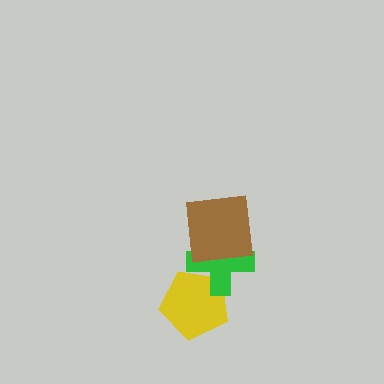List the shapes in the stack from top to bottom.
From top to bottom: the brown square, the green cross, the yellow pentagon.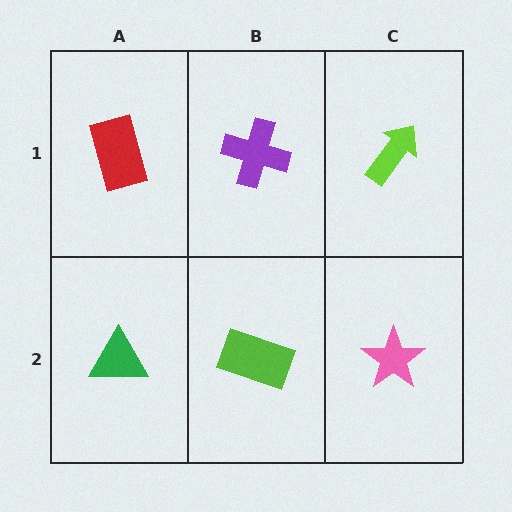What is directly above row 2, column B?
A purple cross.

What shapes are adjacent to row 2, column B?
A purple cross (row 1, column B), a green triangle (row 2, column A), a pink star (row 2, column C).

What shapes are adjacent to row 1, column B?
A lime rectangle (row 2, column B), a red rectangle (row 1, column A), a lime arrow (row 1, column C).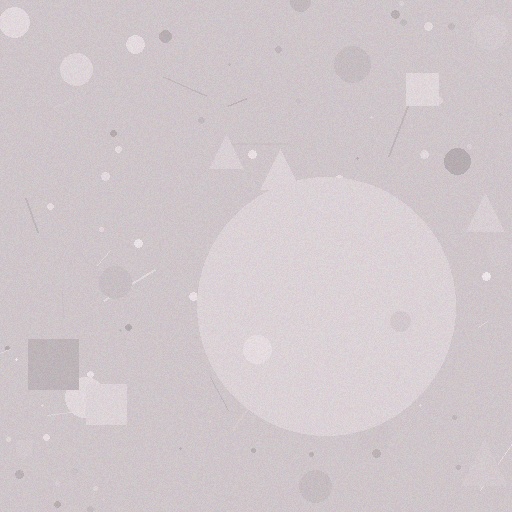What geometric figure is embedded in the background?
A circle is embedded in the background.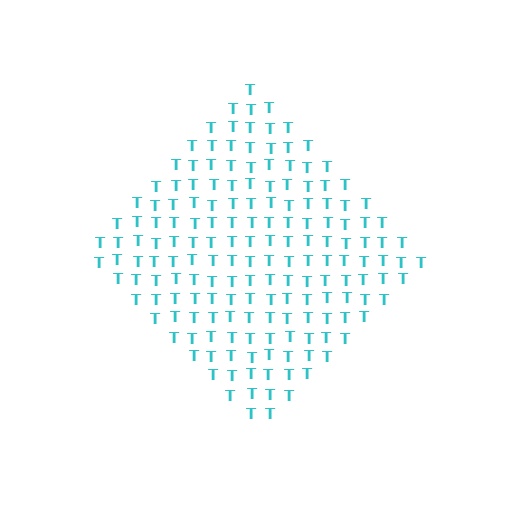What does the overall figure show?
The overall figure shows a diamond.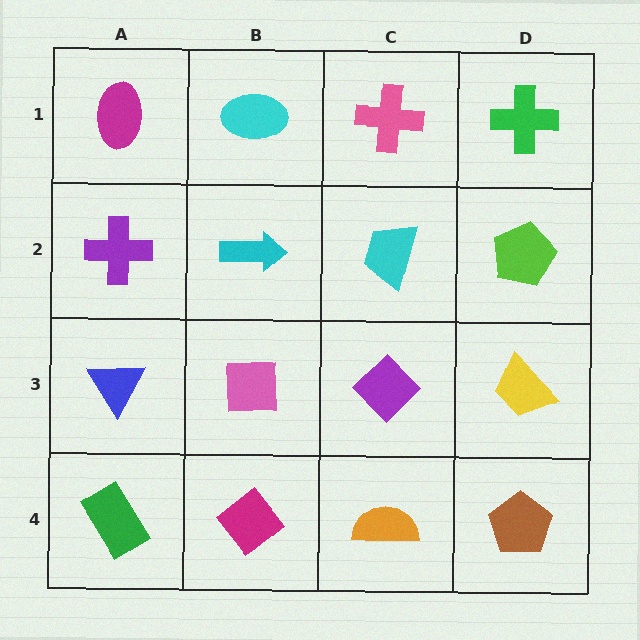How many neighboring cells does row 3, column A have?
3.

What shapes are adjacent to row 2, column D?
A green cross (row 1, column D), a yellow trapezoid (row 3, column D), a cyan trapezoid (row 2, column C).